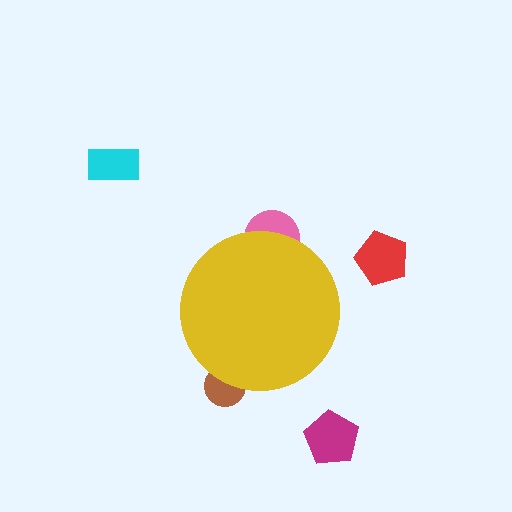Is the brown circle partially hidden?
Yes, the brown circle is partially hidden behind the yellow circle.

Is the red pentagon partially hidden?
No, the red pentagon is fully visible.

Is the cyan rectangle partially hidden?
No, the cyan rectangle is fully visible.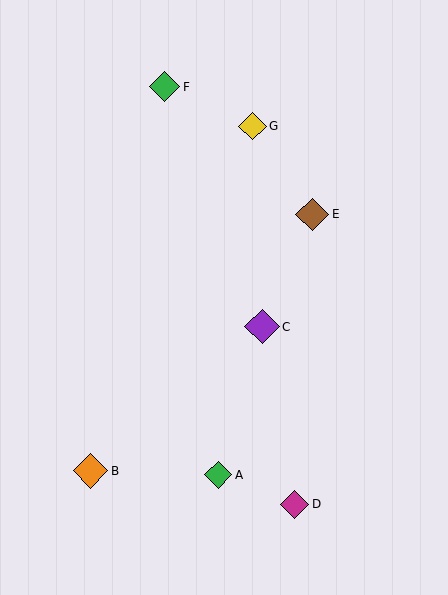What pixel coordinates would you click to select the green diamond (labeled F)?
Click at (165, 87) to select the green diamond F.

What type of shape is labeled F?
Shape F is a green diamond.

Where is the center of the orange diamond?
The center of the orange diamond is at (90, 471).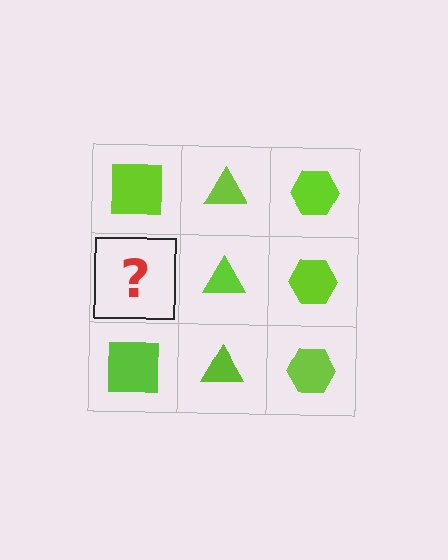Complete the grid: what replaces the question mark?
The question mark should be replaced with a lime square.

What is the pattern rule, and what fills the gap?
The rule is that each column has a consistent shape. The gap should be filled with a lime square.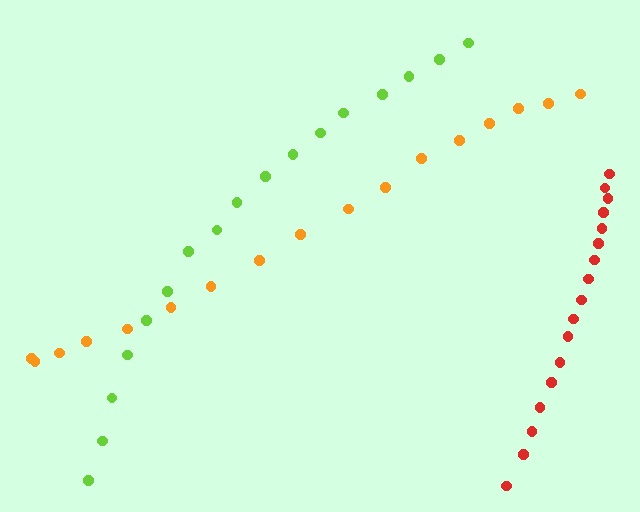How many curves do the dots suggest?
There are 3 distinct paths.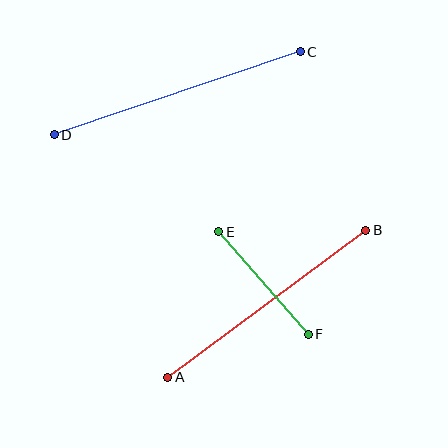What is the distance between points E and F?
The distance is approximately 136 pixels.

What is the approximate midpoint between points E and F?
The midpoint is at approximately (263, 283) pixels.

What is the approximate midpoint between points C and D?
The midpoint is at approximately (177, 93) pixels.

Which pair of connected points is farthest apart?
Points C and D are farthest apart.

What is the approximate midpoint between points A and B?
The midpoint is at approximately (267, 304) pixels.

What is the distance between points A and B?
The distance is approximately 246 pixels.